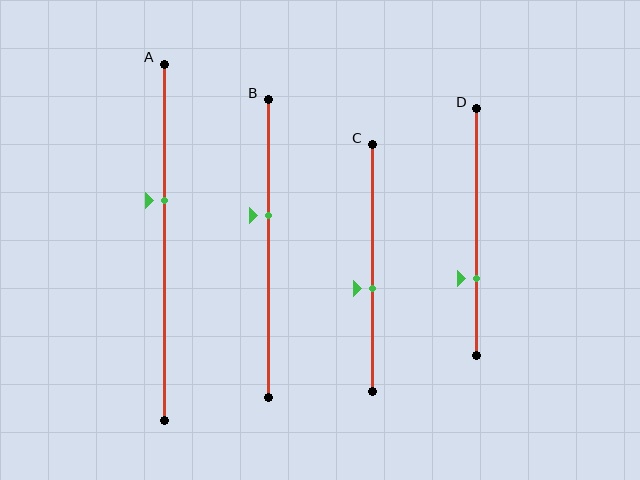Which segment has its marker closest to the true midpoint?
Segment C has its marker closest to the true midpoint.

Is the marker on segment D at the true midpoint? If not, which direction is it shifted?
No, the marker on segment D is shifted downward by about 19% of the segment length.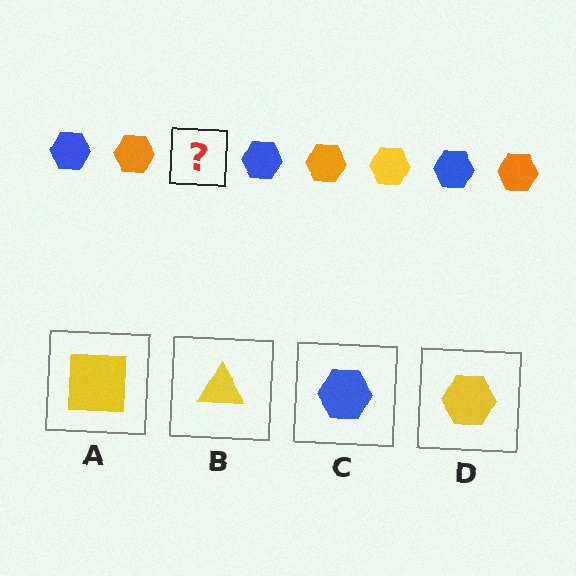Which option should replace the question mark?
Option D.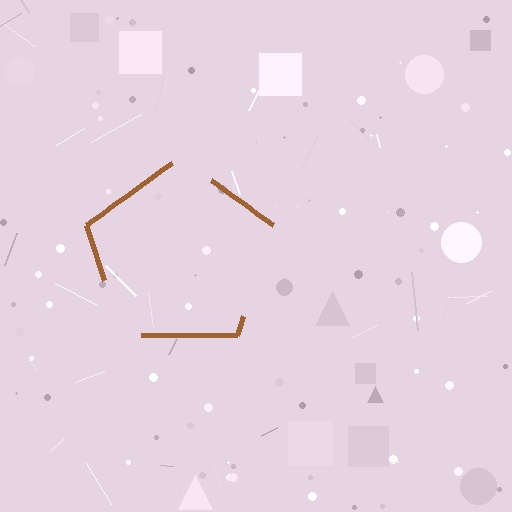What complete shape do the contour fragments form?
The contour fragments form a pentagon.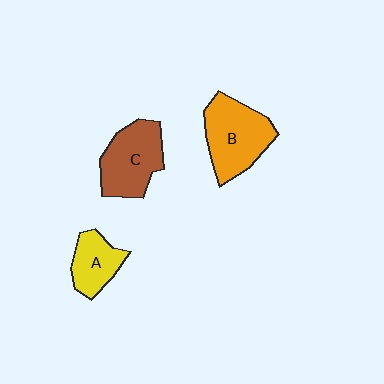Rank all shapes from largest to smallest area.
From largest to smallest: B (orange), C (brown), A (yellow).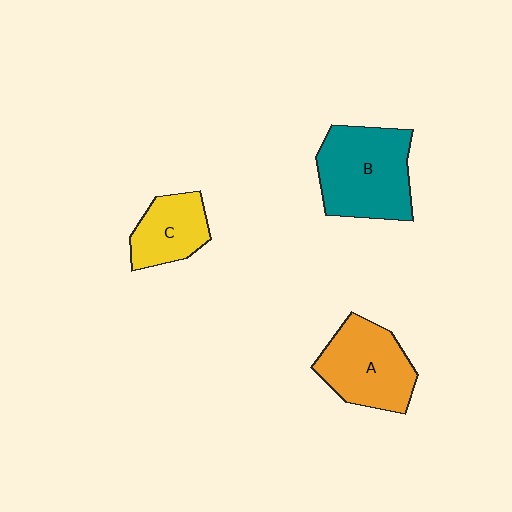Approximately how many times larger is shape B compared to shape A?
Approximately 1.2 times.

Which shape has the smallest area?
Shape C (yellow).